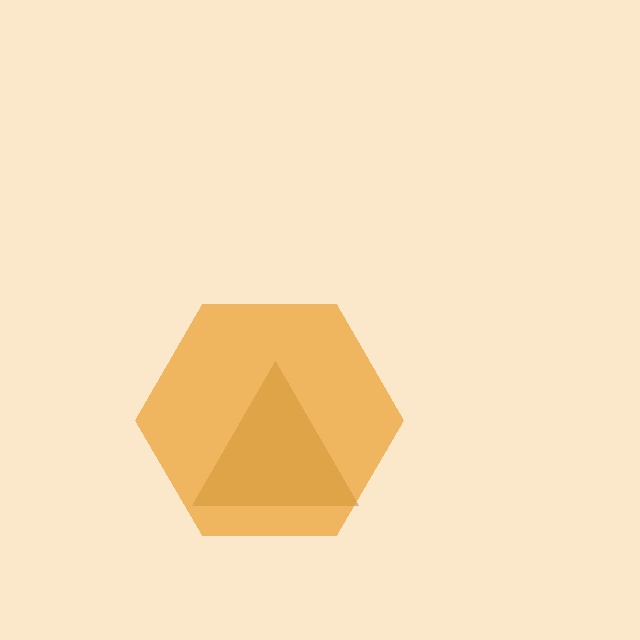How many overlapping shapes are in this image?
There are 2 overlapping shapes in the image.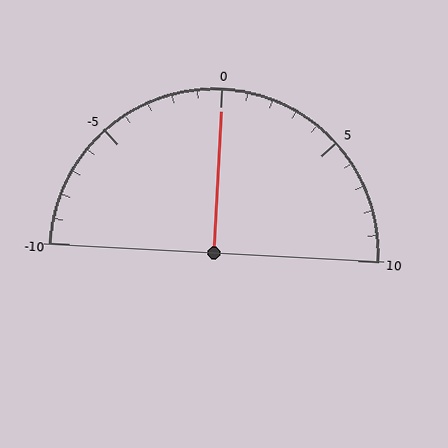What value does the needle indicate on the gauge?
The needle indicates approximately 0.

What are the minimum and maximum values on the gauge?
The gauge ranges from -10 to 10.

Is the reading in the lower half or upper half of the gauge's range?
The reading is in the upper half of the range (-10 to 10).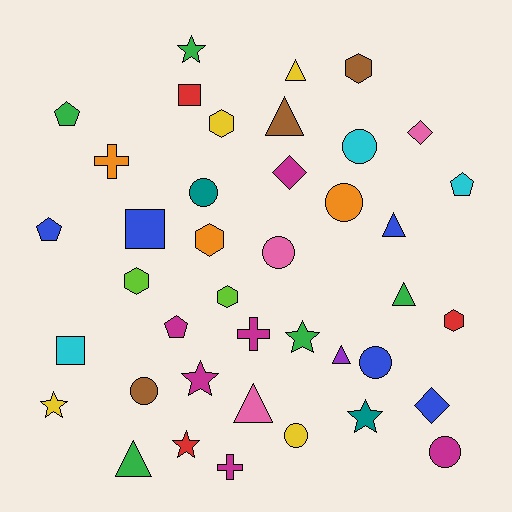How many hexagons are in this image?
There are 6 hexagons.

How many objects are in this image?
There are 40 objects.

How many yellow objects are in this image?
There are 4 yellow objects.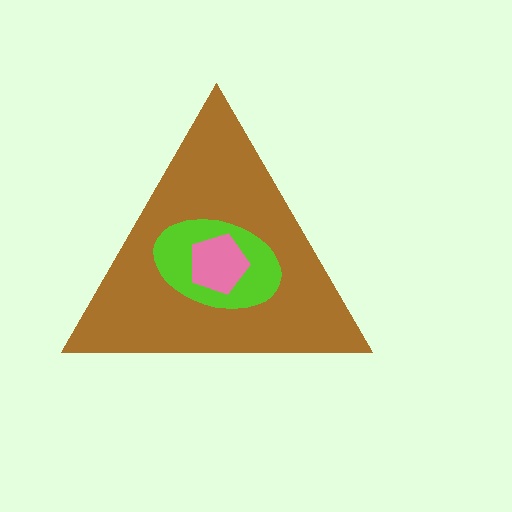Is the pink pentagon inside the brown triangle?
Yes.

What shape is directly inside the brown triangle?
The lime ellipse.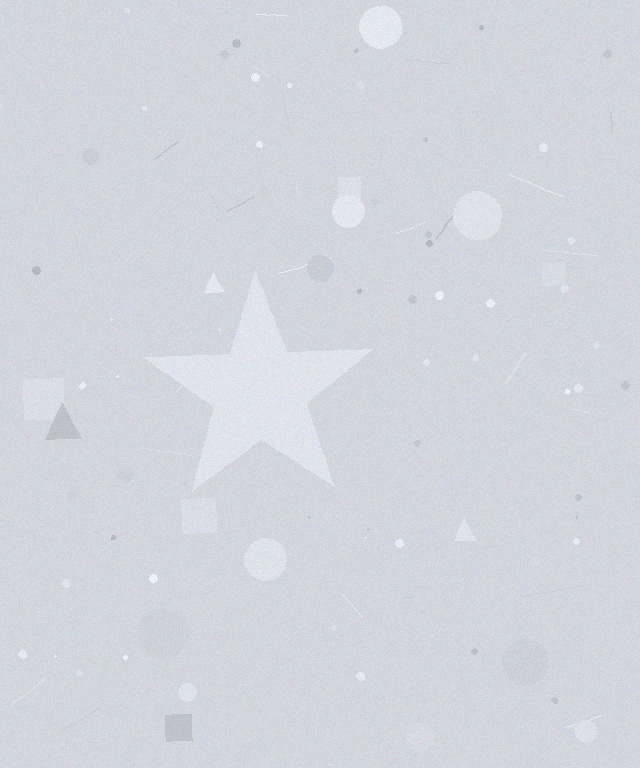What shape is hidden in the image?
A star is hidden in the image.